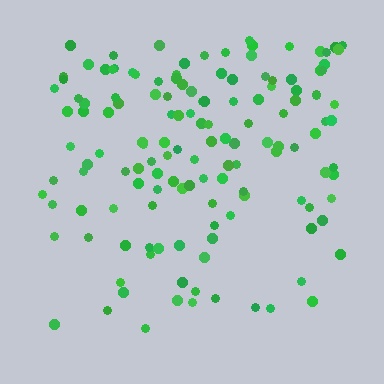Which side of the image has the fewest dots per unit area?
The bottom.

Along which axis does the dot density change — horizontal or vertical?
Vertical.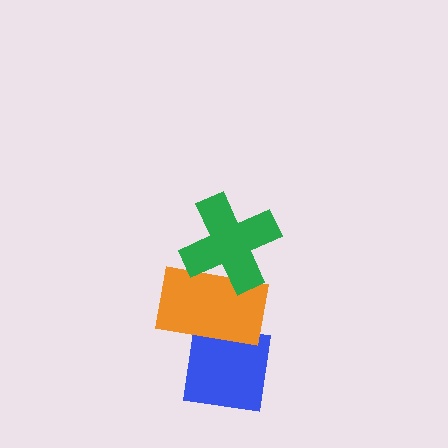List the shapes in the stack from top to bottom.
From top to bottom: the green cross, the orange rectangle, the blue square.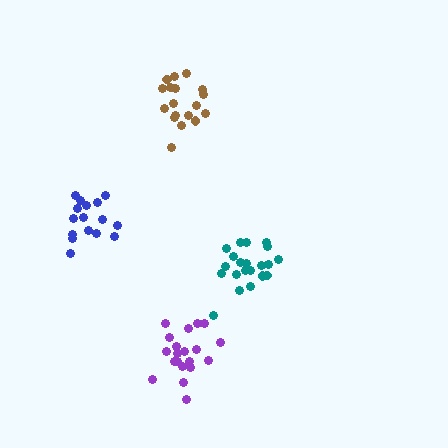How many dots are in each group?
Group 1: 16 dots, Group 2: 21 dots, Group 3: 18 dots, Group 4: 20 dots (75 total).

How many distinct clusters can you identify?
There are 4 distinct clusters.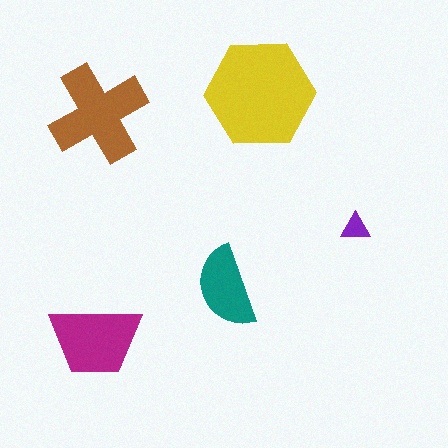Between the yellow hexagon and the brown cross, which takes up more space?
The yellow hexagon.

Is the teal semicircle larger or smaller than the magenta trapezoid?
Smaller.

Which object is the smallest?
The purple triangle.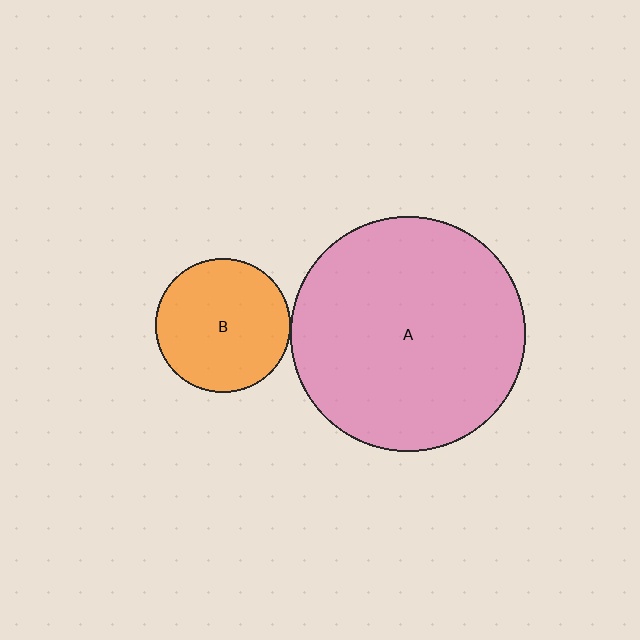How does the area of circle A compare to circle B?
Approximately 3.0 times.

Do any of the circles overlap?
No, none of the circles overlap.